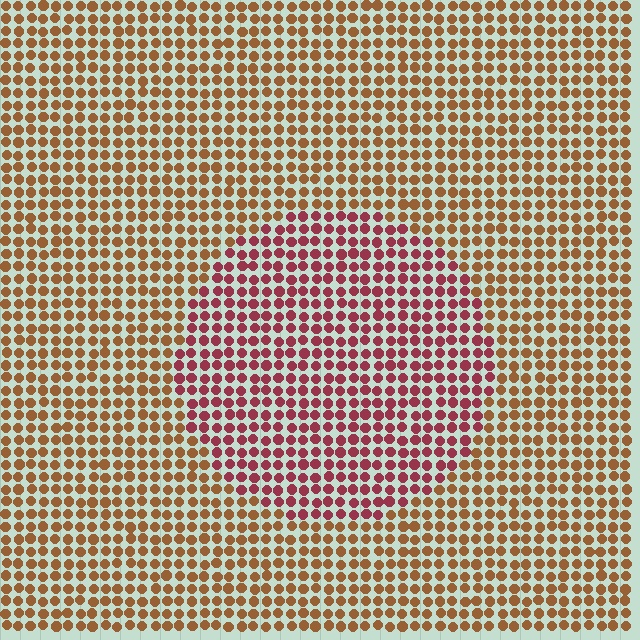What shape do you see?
I see a circle.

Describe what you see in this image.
The image is filled with small brown elements in a uniform arrangement. A circle-shaped region is visible where the elements are tinted to a slightly different hue, forming a subtle color boundary.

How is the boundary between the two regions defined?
The boundary is defined purely by a slight shift in hue (about 41 degrees). Spacing, size, and orientation are identical on both sides.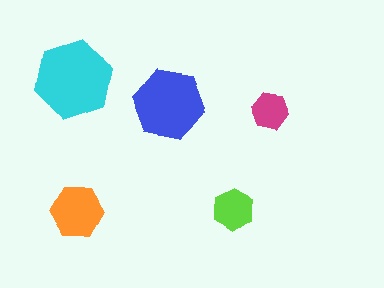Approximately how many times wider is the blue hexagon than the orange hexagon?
About 1.5 times wider.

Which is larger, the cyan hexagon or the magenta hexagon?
The cyan one.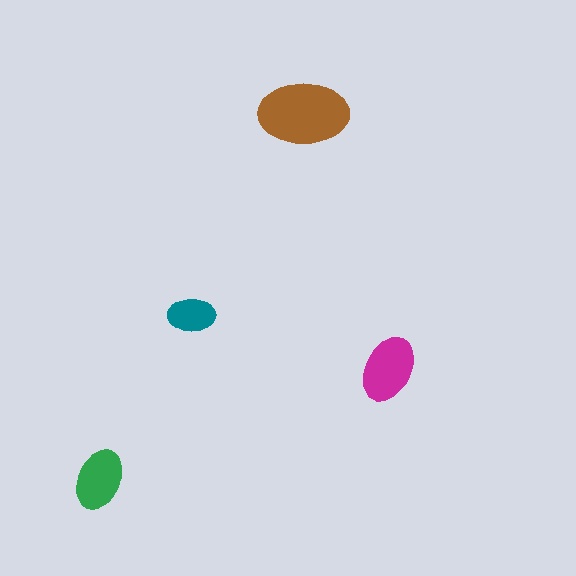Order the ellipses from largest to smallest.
the brown one, the magenta one, the green one, the teal one.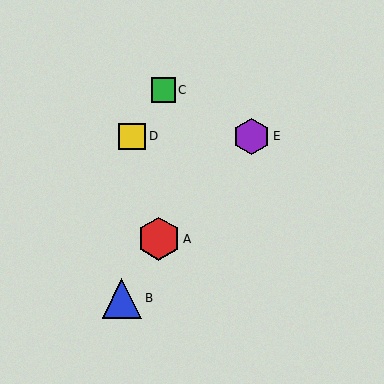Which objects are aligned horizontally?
Objects D, E are aligned horizontally.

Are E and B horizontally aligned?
No, E is at y≈136 and B is at y≈298.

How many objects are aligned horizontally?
2 objects (D, E) are aligned horizontally.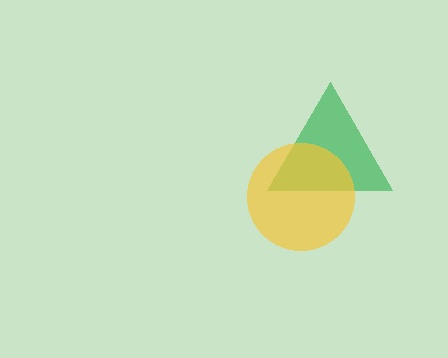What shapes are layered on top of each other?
The layered shapes are: a green triangle, a yellow circle.